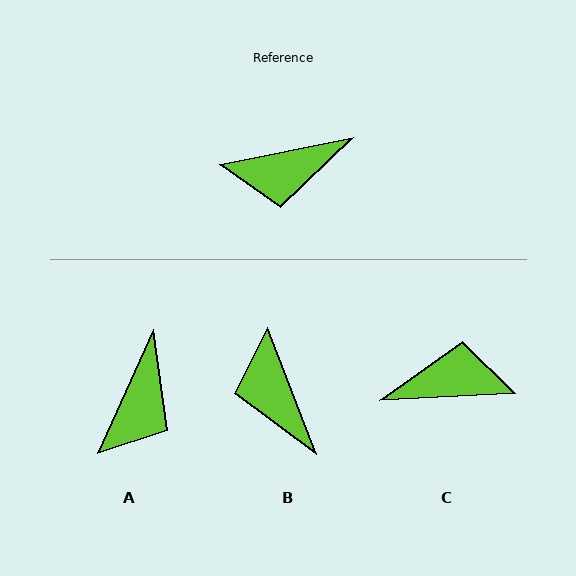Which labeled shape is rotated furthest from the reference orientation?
C, about 171 degrees away.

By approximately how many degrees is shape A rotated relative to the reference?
Approximately 54 degrees counter-clockwise.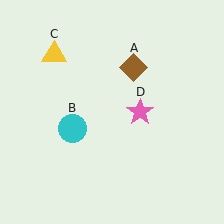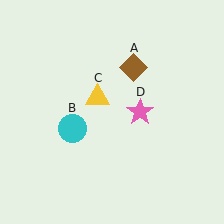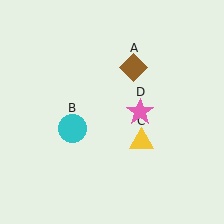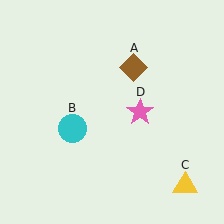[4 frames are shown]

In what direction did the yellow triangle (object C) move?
The yellow triangle (object C) moved down and to the right.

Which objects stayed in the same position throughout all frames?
Brown diamond (object A) and cyan circle (object B) and pink star (object D) remained stationary.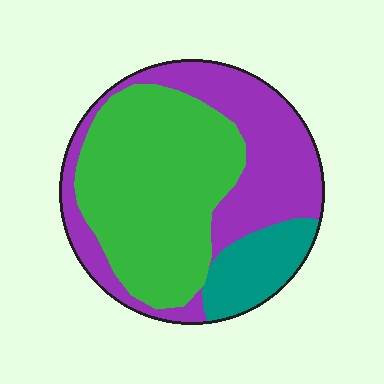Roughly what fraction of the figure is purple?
Purple takes up about three eighths (3/8) of the figure.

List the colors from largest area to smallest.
From largest to smallest: green, purple, teal.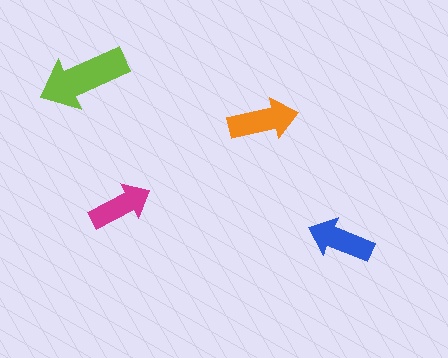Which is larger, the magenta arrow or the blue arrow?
The blue one.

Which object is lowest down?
The blue arrow is bottommost.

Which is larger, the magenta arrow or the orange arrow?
The orange one.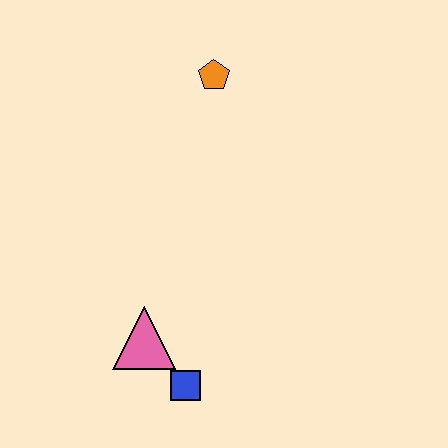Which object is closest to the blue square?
The pink triangle is closest to the blue square.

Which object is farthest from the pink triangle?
The orange pentagon is farthest from the pink triangle.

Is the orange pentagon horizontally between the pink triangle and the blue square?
No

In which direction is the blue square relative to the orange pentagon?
The blue square is below the orange pentagon.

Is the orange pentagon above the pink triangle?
Yes